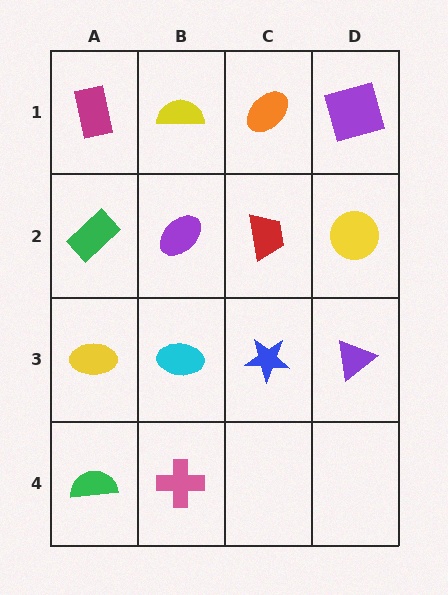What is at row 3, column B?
A cyan ellipse.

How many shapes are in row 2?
4 shapes.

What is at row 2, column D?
A yellow circle.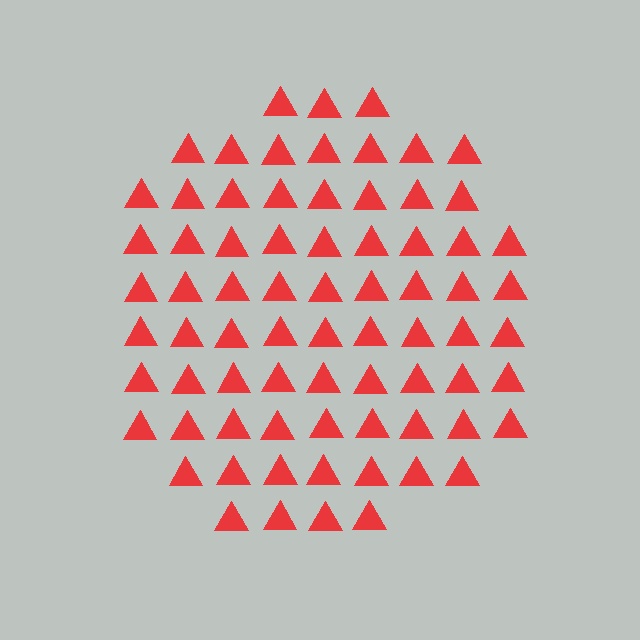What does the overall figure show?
The overall figure shows a circle.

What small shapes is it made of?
It is made of small triangles.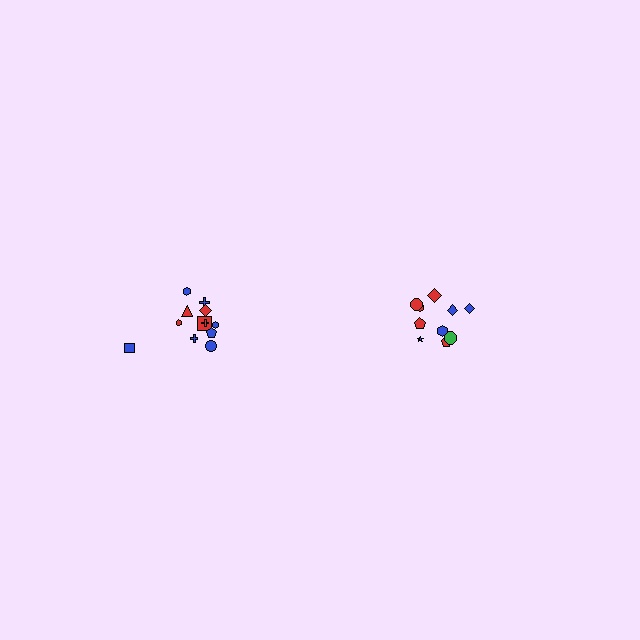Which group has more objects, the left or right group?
The left group.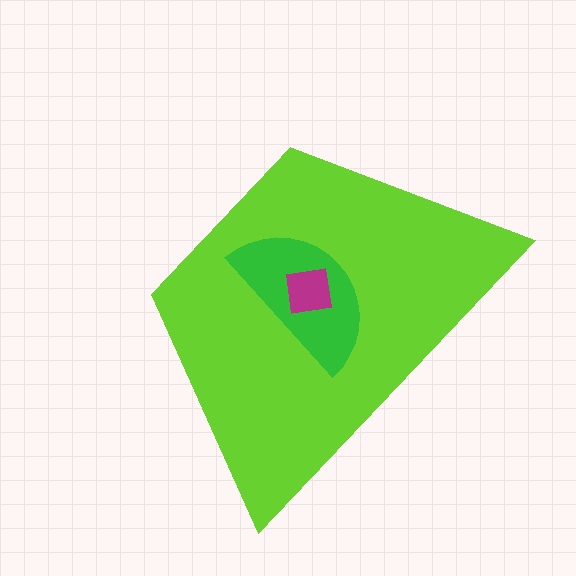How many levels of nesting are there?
3.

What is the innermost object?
The magenta square.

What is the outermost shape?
The lime trapezoid.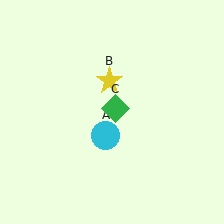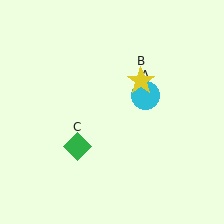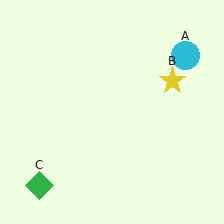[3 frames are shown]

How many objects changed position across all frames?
3 objects changed position: cyan circle (object A), yellow star (object B), green diamond (object C).